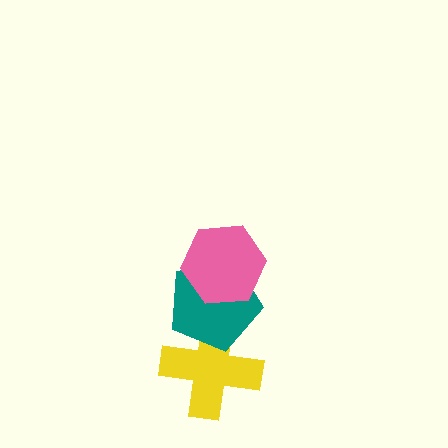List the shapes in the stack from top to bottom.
From top to bottom: the pink hexagon, the teal pentagon, the yellow cross.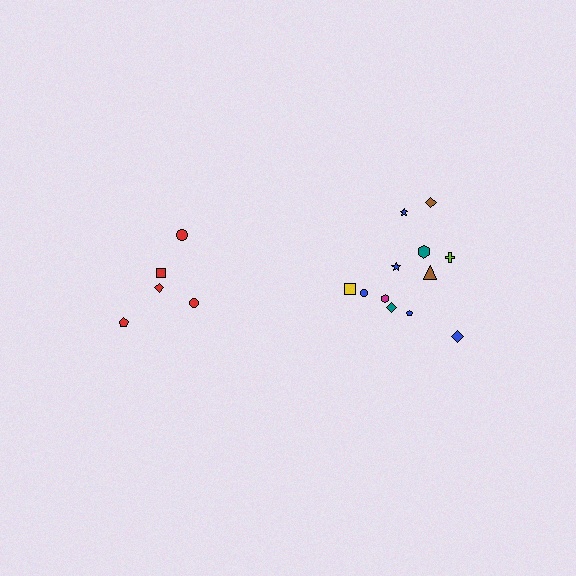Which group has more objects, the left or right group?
The right group.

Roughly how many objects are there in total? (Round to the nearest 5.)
Roughly 15 objects in total.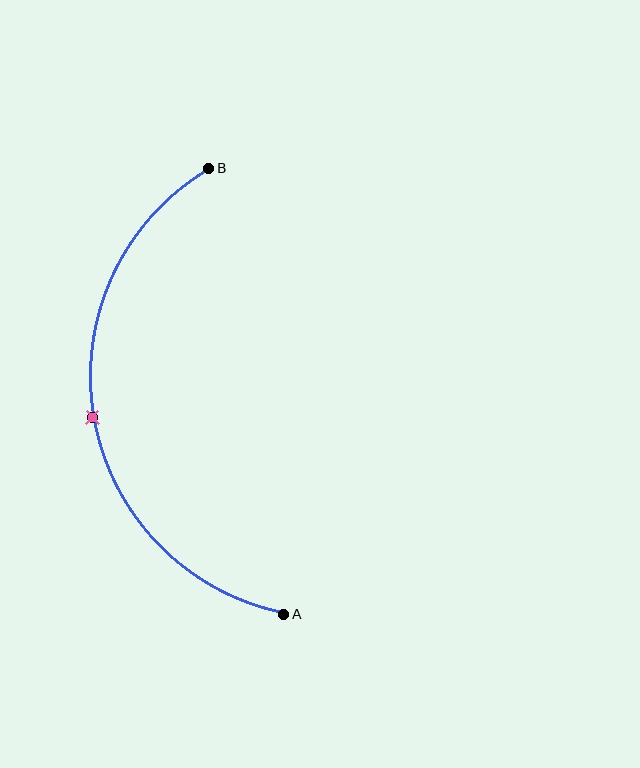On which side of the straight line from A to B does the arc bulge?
The arc bulges to the left of the straight line connecting A and B.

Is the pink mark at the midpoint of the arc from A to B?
Yes. The pink mark lies on the arc at equal arc-length from both A and B — it is the arc midpoint.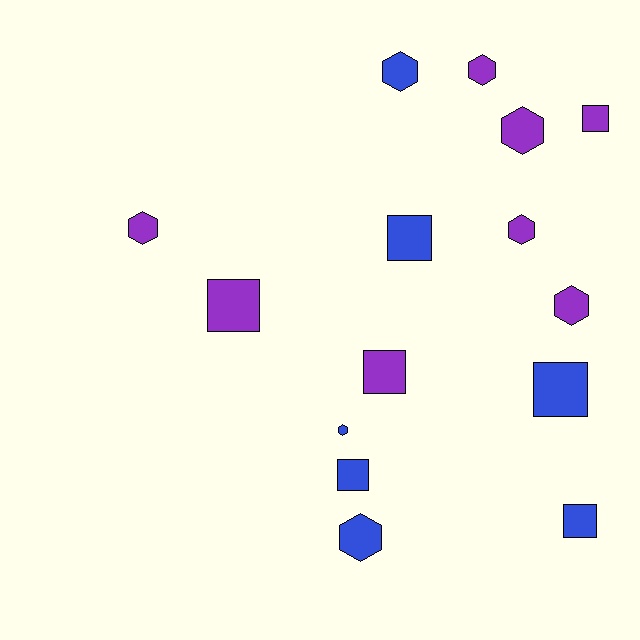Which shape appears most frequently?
Hexagon, with 8 objects.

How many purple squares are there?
There are 3 purple squares.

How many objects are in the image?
There are 15 objects.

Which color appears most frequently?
Purple, with 8 objects.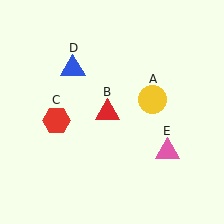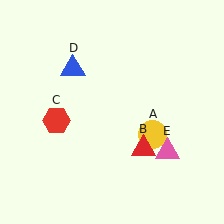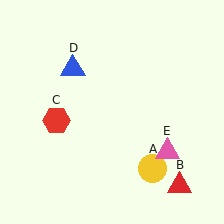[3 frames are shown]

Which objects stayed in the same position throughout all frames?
Red hexagon (object C) and blue triangle (object D) and pink triangle (object E) remained stationary.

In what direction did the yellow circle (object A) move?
The yellow circle (object A) moved down.